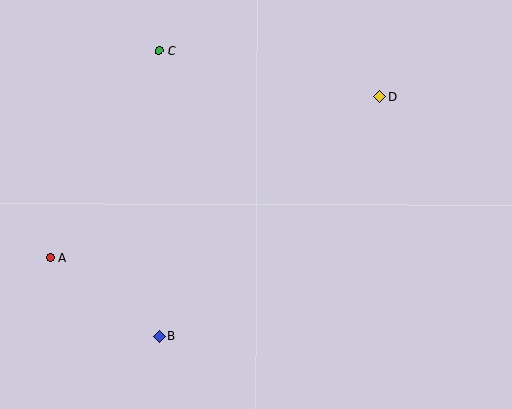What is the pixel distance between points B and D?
The distance between B and D is 326 pixels.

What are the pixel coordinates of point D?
Point D is at (380, 97).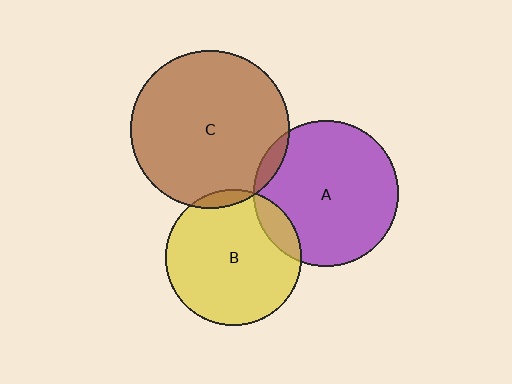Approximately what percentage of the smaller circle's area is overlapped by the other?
Approximately 10%.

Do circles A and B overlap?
Yes.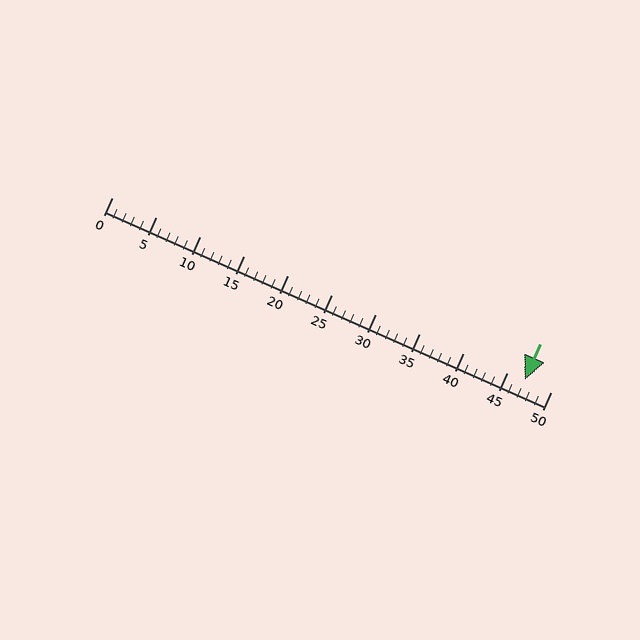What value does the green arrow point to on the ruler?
The green arrow points to approximately 47.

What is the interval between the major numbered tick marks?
The major tick marks are spaced 5 units apart.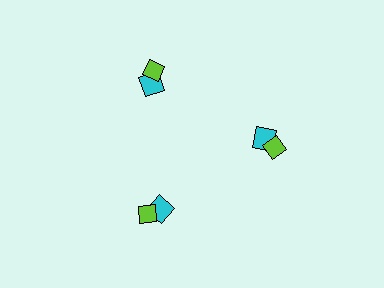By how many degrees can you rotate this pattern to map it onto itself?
The pattern maps onto itself every 120 degrees of rotation.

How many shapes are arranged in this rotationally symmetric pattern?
There are 6 shapes, arranged in 3 groups of 2.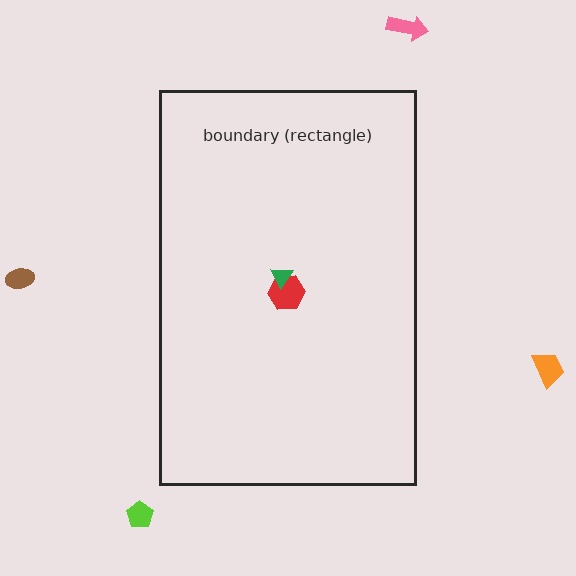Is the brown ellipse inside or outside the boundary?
Outside.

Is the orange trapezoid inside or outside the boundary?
Outside.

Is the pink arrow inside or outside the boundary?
Outside.